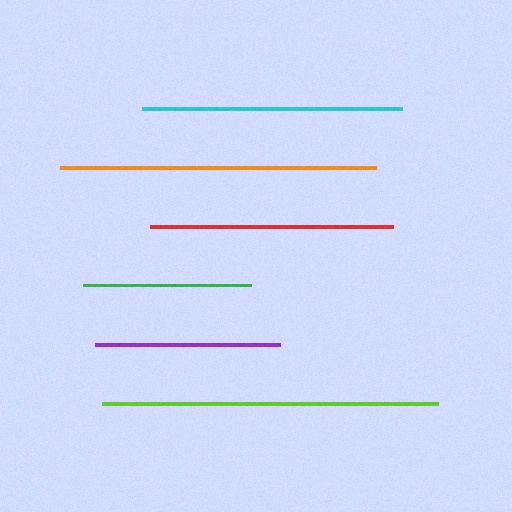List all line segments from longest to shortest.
From longest to shortest: lime, orange, cyan, red, purple, green.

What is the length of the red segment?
The red segment is approximately 243 pixels long.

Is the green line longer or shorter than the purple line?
The purple line is longer than the green line.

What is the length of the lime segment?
The lime segment is approximately 336 pixels long.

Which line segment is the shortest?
The green line is the shortest at approximately 168 pixels.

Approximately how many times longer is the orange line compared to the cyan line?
The orange line is approximately 1.2 times the length of the cyan line.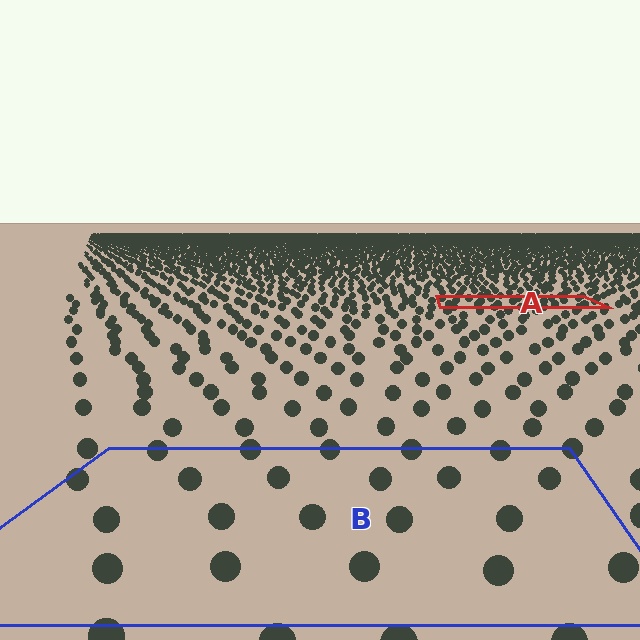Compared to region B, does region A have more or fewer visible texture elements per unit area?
Region A has more texture elements per unit area — they are packed more densely because it is farther away.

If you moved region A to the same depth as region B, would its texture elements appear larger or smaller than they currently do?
They would appear larger. At a closer depth, the same texture elements are projected at a bigger on-screen size.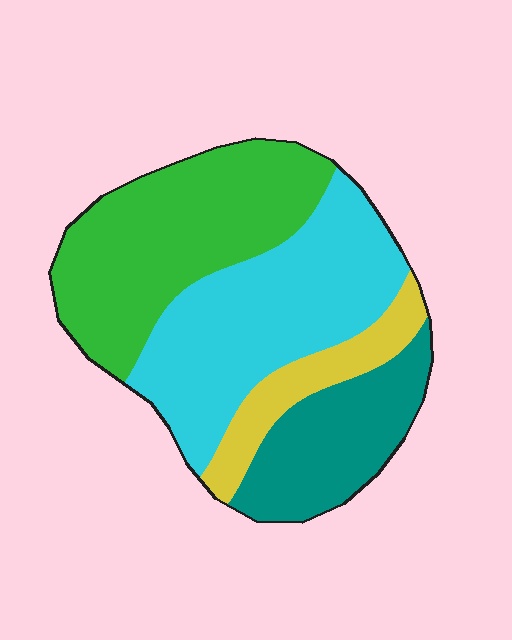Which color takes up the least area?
Yellow, at roughly 10%.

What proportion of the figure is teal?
Teal takes up about one fifth (1/5) of the figure.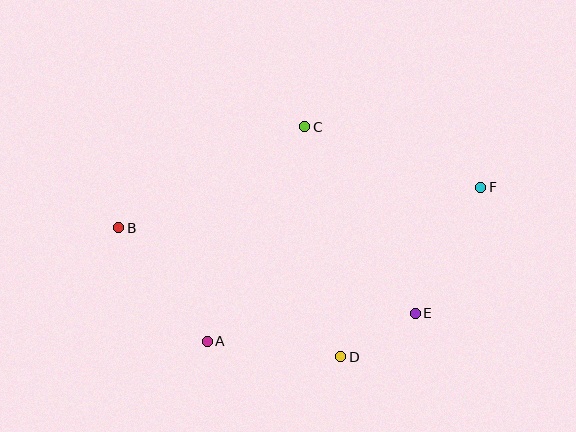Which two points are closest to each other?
Points D and E are closest to each other.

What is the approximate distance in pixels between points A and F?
The distance between A and F is approximately 314 pixels.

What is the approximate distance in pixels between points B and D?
The distance between B and D is approximately 257 pixels.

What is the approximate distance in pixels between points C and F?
The distance between C and F is approximately 186 pixels.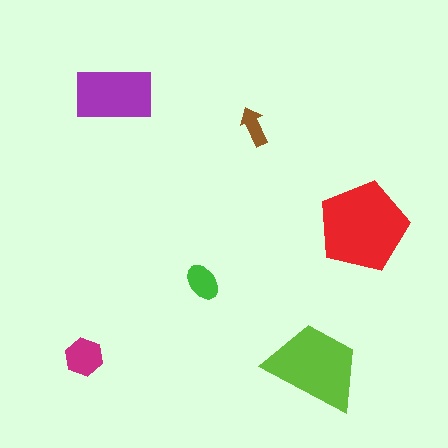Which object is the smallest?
The brown arrow.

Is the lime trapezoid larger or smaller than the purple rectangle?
Larger.